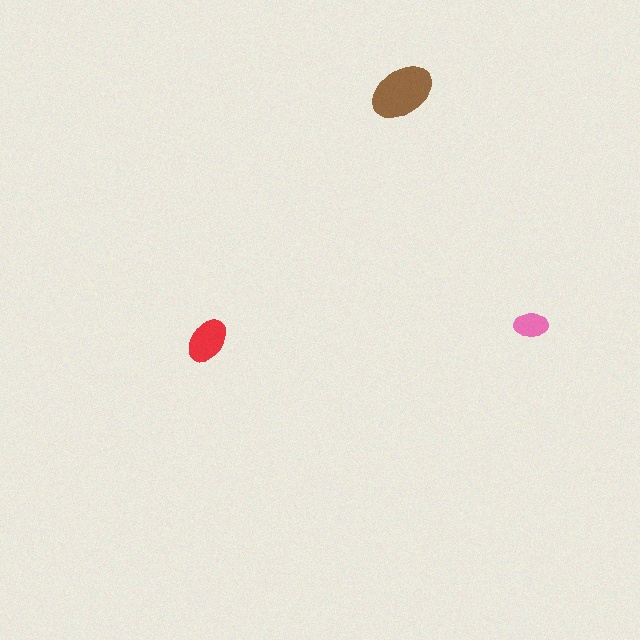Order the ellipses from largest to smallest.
the brown one, the red one, the pink one.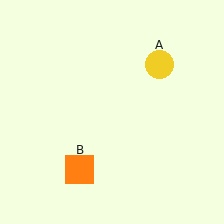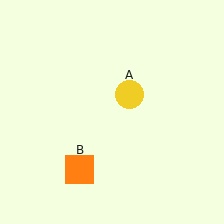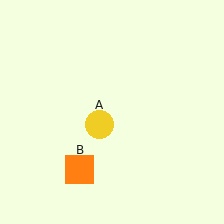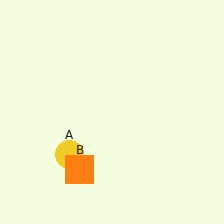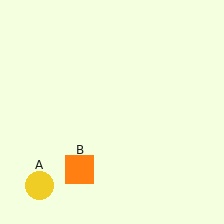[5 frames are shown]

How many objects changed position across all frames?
1 object changed position: yellow circle (object A).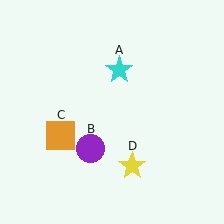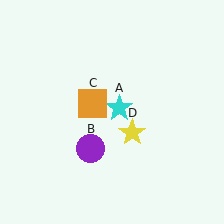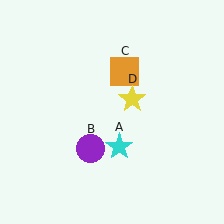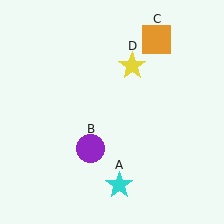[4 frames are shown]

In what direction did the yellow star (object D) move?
The yellow star (object D) moved up.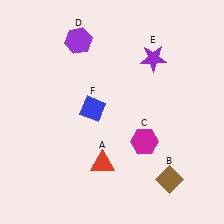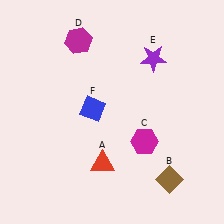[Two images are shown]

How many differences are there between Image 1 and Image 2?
There is 1 difference between the two images.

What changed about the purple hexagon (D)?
In Image 1, D is purple. In Image 2, it changed to magenta.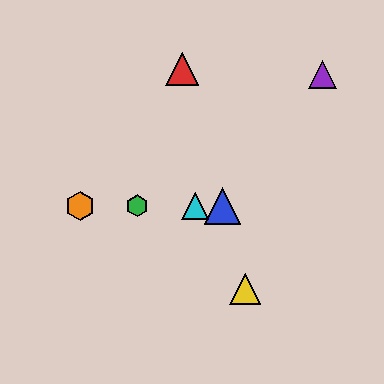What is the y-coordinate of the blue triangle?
The blue triangle is at y≈206.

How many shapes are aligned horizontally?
4 shapes (the blue triangle, the green hexagon, the orange hexagon, the cyan triangle) are aligned horizontally.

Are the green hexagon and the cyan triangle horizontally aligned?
Yes, both are at y≈206.